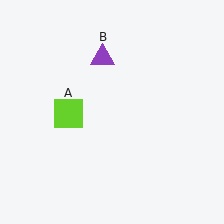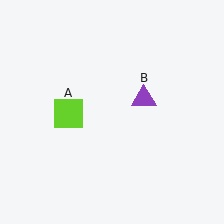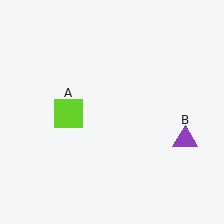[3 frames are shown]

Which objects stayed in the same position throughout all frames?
Lime square (object A) remained stationary.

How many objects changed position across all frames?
1 object changed position: purple triangle (object B).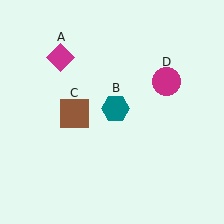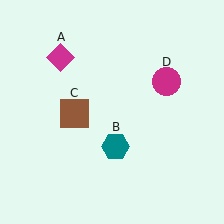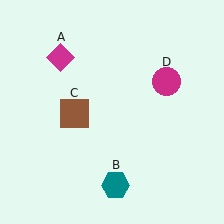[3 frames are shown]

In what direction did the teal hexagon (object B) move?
The teal hexagon (object B) moved down.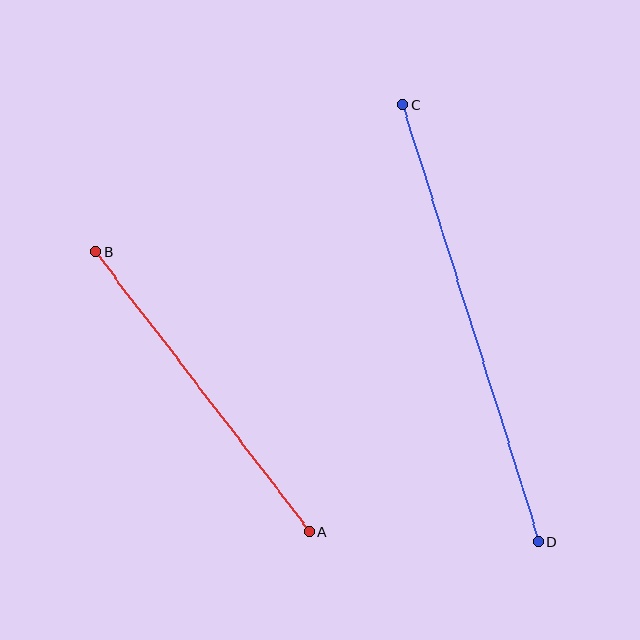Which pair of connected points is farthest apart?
Points C and D are farthest apart.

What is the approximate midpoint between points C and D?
The midpoint is at approximately (470, 323) pixels.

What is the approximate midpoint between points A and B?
The midpoint is at approximately (203, 392) pixels.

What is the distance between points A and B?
The distance is approximately 352 pixels.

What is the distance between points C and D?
The distance is approximately 458 pixels.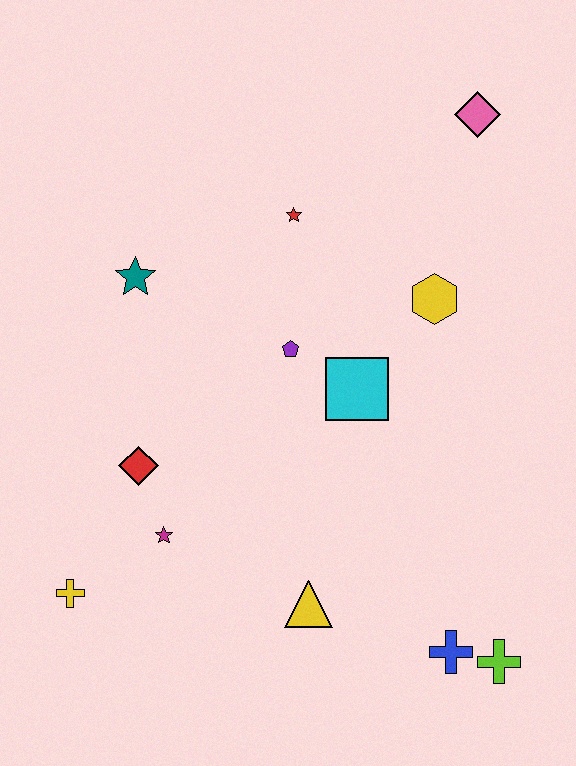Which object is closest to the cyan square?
The purple pentagon is closest to the cyan square.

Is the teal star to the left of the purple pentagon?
Yes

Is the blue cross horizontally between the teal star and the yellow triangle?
No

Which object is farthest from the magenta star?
The pink diamond is farthest from the magenta star.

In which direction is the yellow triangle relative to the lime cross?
The yellow triangle is to the left of the lime cross.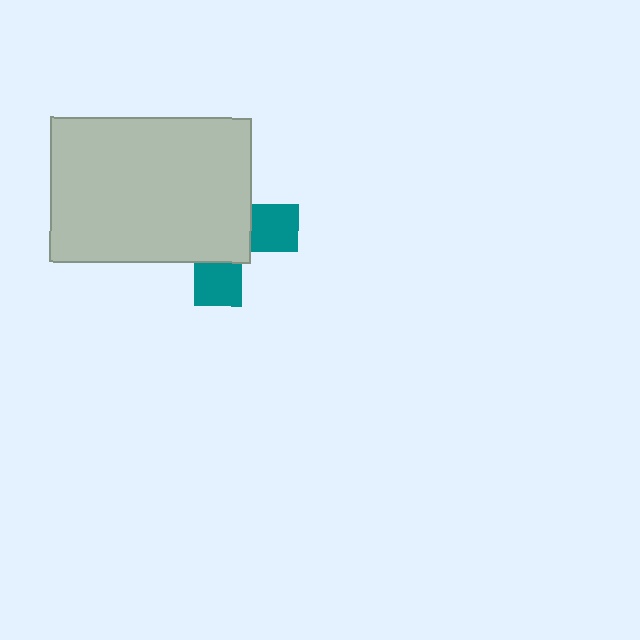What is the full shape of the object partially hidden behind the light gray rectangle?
The partially hidden object is a teal cross.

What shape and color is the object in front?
The object in front is a light gray rectangle.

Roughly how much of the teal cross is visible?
A small part of it is visible (roughly 33%).